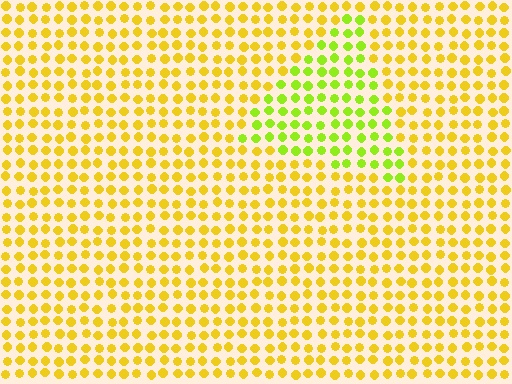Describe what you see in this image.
The image is filled with small yellow elements in a uniform arrangement. A triangle-shaped region is visible where the elements are tinted to a slightly different hue, forming a subtle color boundary.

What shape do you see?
I see a triangle.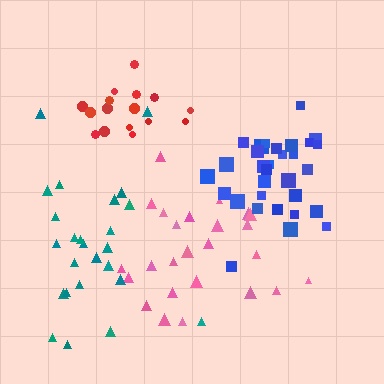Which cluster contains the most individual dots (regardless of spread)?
Blue (31).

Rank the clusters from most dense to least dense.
blue, red, pink, teal.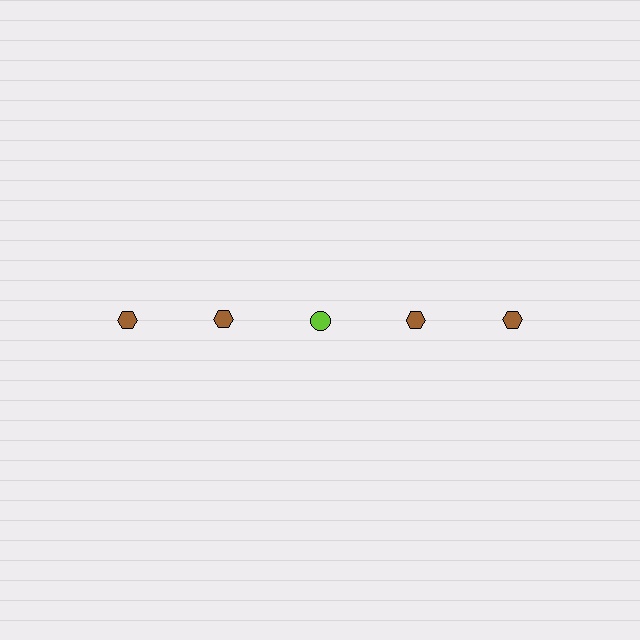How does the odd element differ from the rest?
It differs in both color (lime instead of brown) and shape (circle instead of hexagon).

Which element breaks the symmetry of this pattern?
The lime circle in the top row, center column breaks the symmetry. All other shapes are brown hexagons.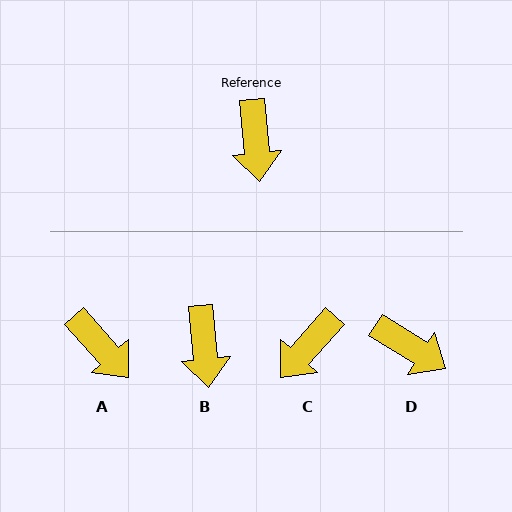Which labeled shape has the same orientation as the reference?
B.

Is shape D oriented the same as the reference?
No, it is off by about 53 degrees.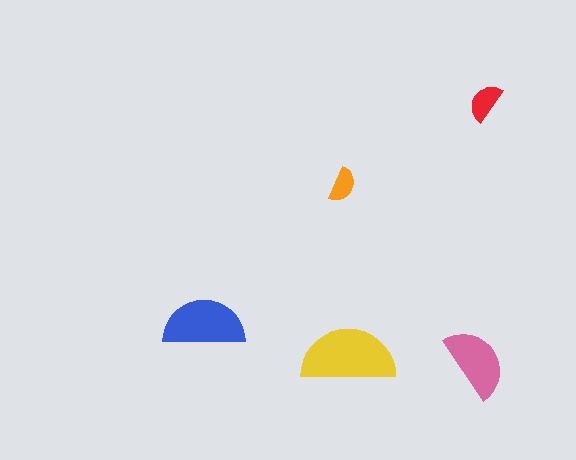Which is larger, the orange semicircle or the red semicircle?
The red one.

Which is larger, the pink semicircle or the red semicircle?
The pink one.